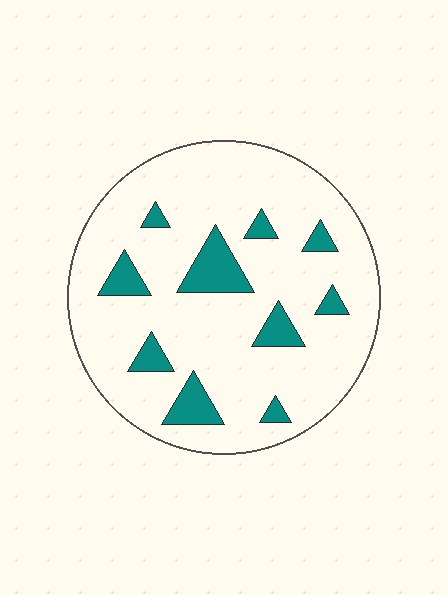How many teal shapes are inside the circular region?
10.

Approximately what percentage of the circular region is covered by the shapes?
Approximately 15%.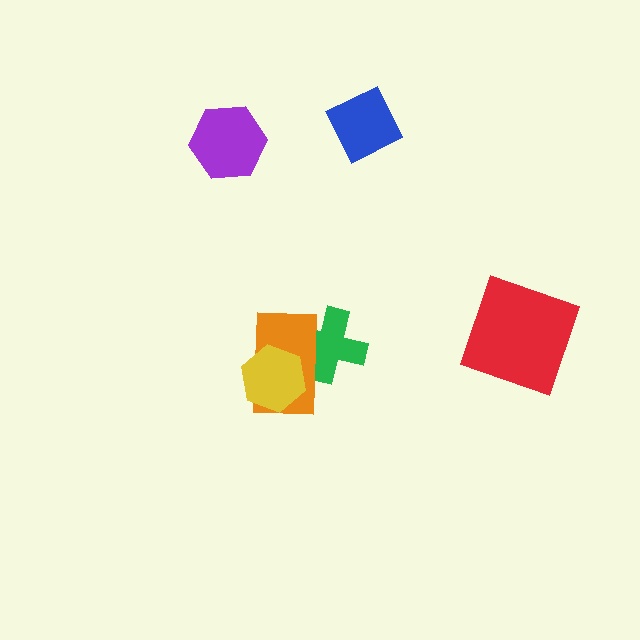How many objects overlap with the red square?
0 objects overlap with the red square.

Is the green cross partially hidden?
Yes, it is partially covered by another shape.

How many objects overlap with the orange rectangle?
2 objects overlap with the orange rectangle.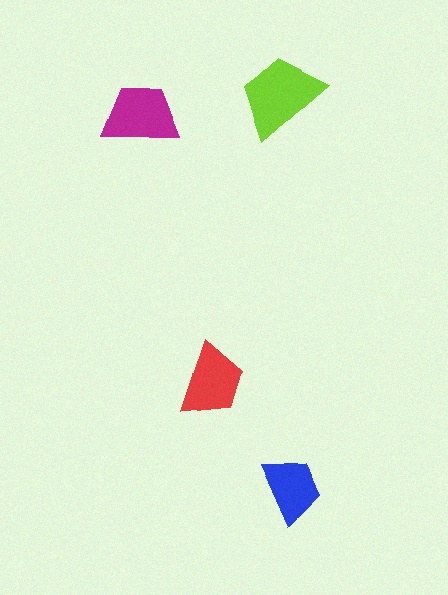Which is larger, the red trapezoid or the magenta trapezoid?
The magenta one.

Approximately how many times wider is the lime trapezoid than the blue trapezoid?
About 1.5 times wider.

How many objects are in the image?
There are 4 objects in the image.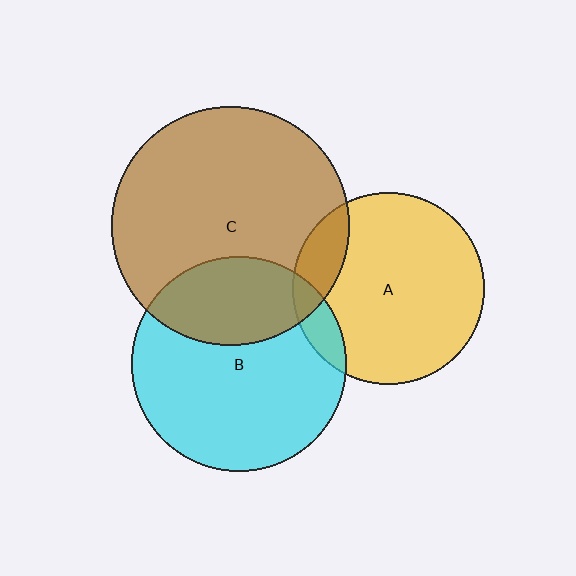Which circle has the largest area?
Circle C (brown).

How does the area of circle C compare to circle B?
Approximately 1.2 times.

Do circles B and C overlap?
Yes.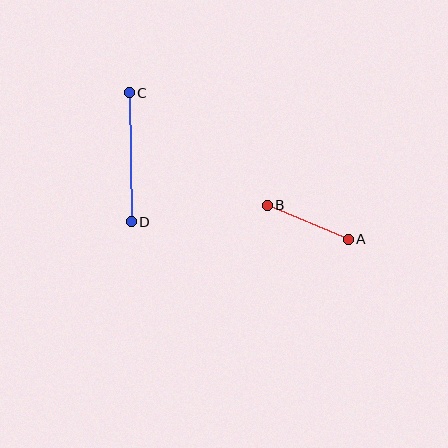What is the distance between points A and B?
The distance is approximately 88 pixels.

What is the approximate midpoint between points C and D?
The midpoint is at approximately (130, 157) pixels.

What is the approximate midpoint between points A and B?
The midpoint is at approximately (308, 222) pixels.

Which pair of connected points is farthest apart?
Points C and D are farthest apart.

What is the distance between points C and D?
The distance is approximately 129 pixels.